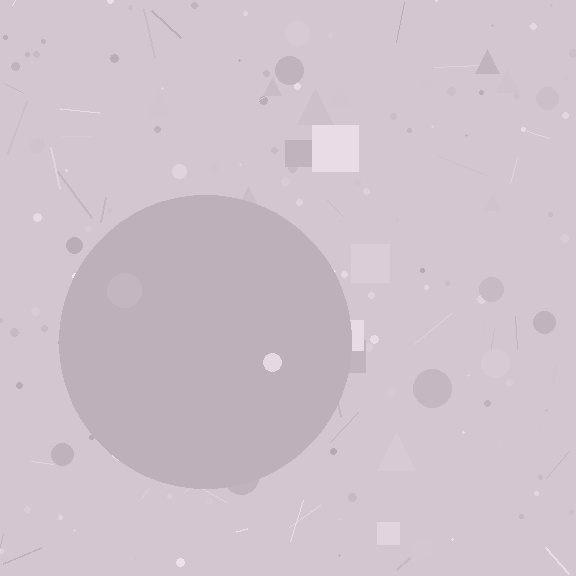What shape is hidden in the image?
A circle is hidden in the image.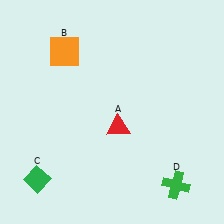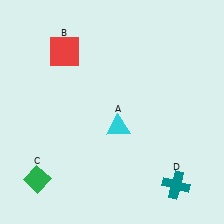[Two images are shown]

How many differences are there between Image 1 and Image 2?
There are 3 differences between the two images.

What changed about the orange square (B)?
In Image 1, B is orange. In Image 2, it changed to red.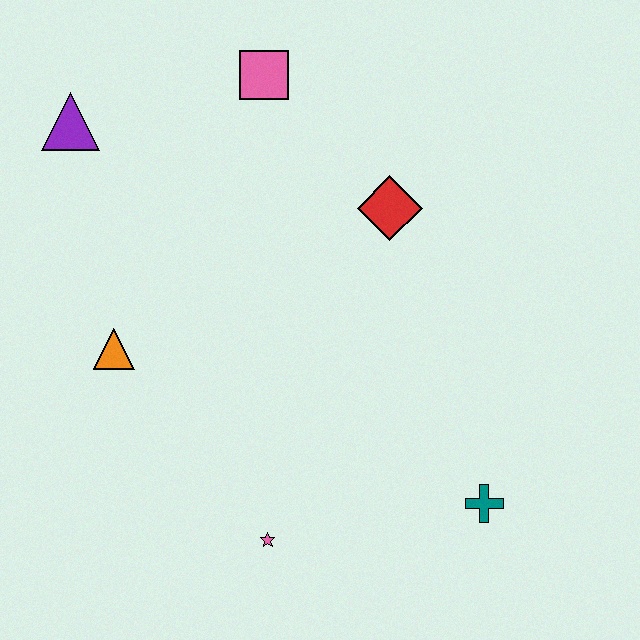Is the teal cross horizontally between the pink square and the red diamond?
No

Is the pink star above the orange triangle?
No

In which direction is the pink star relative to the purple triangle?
The pink star is below the purple triangle.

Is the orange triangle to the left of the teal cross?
Yes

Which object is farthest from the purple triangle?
The teal cross is farthest from the purple triangle.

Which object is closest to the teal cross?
The pink star is closest to the teal cross.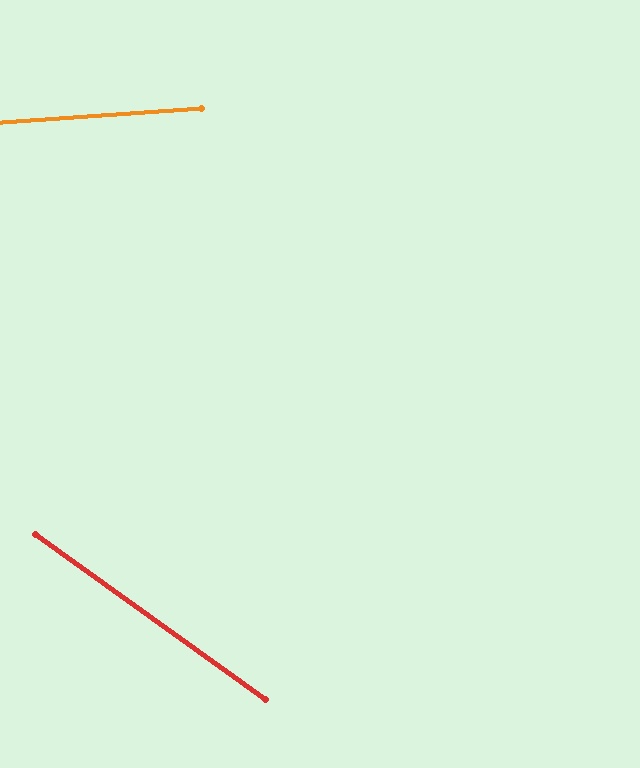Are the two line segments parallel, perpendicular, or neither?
Neither parallel nor perpendicular — they differ by about 40°.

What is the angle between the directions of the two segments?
Approximately 40 degrees.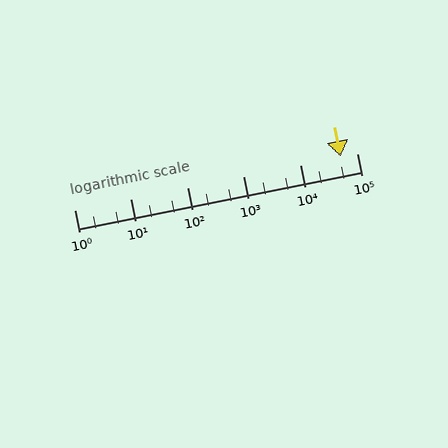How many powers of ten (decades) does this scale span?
The scale spans 5 decades, from 1 to 100000.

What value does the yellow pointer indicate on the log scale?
The pointer indicates approximately 52000.